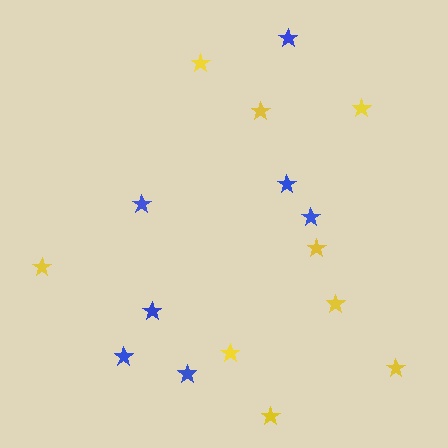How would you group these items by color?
There are 2 groups: one group of blue stars (7) and one group of yellow stars (9).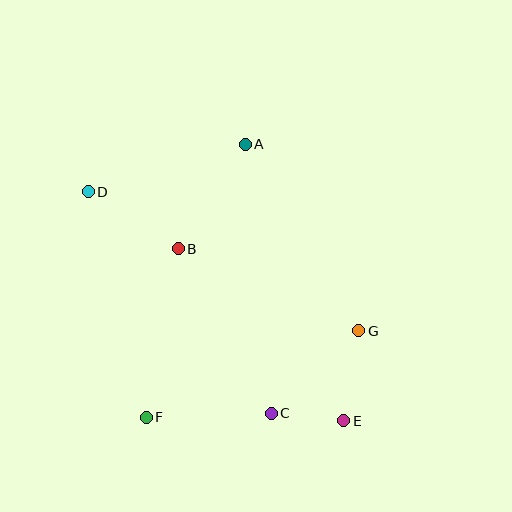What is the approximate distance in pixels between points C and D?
The distance between C and D is approximately 288 pixels.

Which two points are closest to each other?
Points C and E are closest to each other.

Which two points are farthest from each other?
Points D and E are farthest from each other.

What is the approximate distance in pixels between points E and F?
The distance between E and F is approximately 198 pixels.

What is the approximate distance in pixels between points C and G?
The distance between C and G is approximately 120 pixels.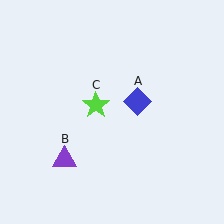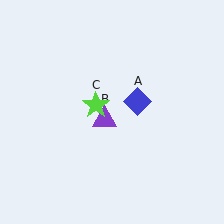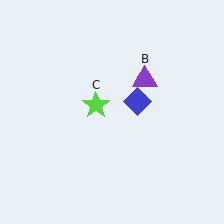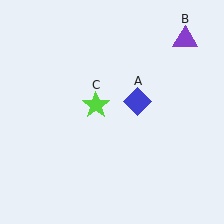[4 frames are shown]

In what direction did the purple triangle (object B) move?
The purple triangle (object B) moved up and to the right.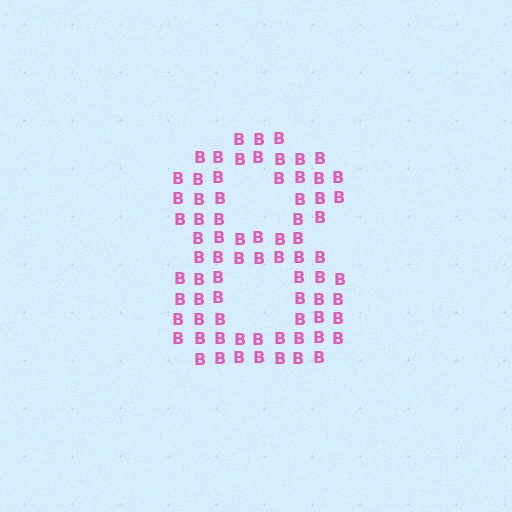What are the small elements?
The small elements are letter B's.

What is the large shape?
The large shape is the digit 8.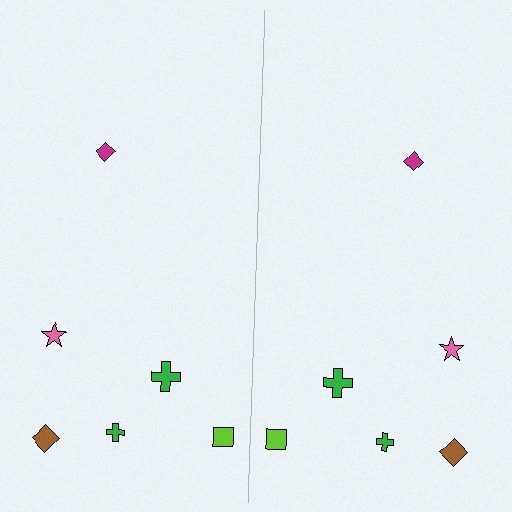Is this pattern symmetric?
Yes, this pattern has bilateral (reflection) symmetry.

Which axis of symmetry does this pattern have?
The pattern has a vertical axis of symmetry running through the center of the image.